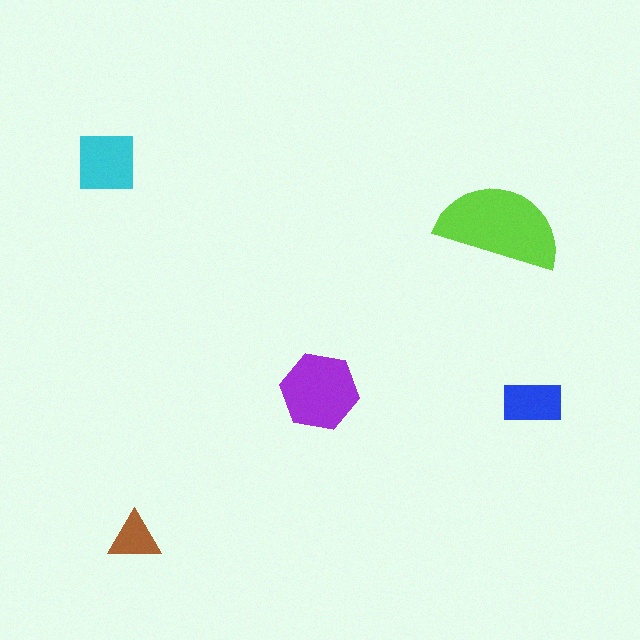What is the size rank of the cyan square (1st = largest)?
3rd.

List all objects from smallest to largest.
The brown triangle, the blue rectangle, the cyan square, the purple hexagon, the lime semicircle.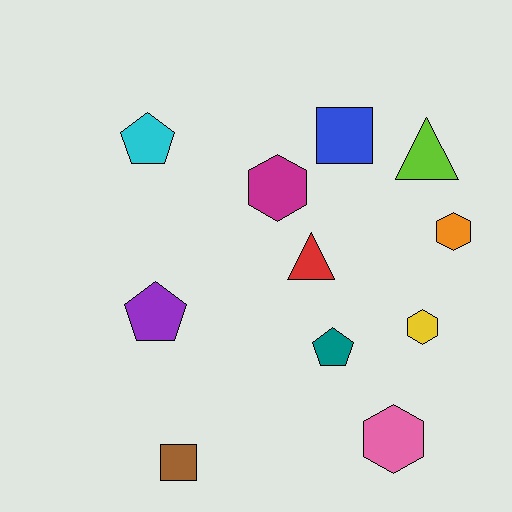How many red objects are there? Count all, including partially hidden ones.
There is 1 red object.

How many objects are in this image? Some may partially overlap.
There are 11 objects.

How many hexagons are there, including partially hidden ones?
There are 4 hexagons.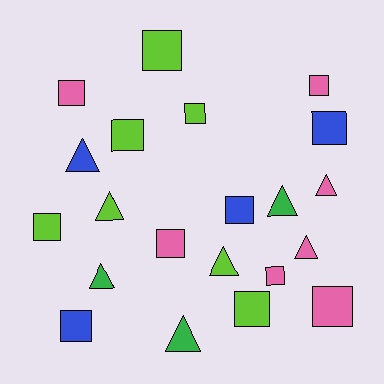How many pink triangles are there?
There are 2 pink triangles.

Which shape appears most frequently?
Square, with 13 objects.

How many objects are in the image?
There are 21 objects.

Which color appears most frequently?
Pink, with 7 objects.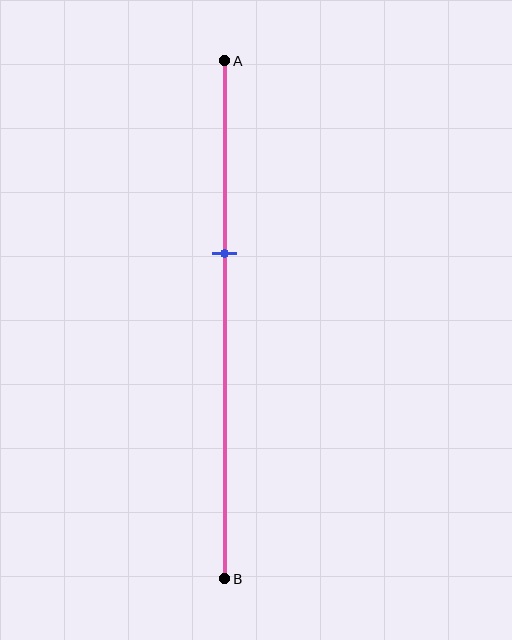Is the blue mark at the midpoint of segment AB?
No, the mark is at about 35% from A, not at the 50% midpoint.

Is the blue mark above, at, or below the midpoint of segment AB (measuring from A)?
The blue mark is above the midpoint of segment AB.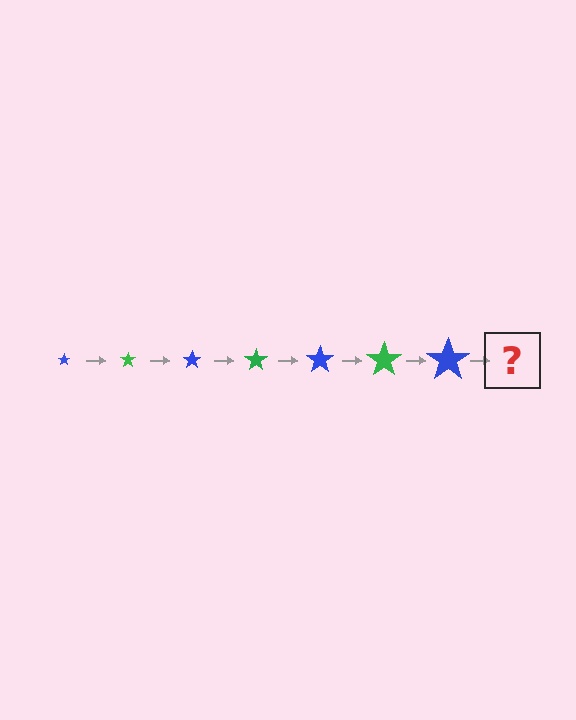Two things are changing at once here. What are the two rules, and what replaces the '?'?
The two rules are that the star grows larger each step and the color cycles through blue and green. The '?' should be a green star, larger than the previous one.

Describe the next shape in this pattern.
It should be a green star, larger than the previous one.